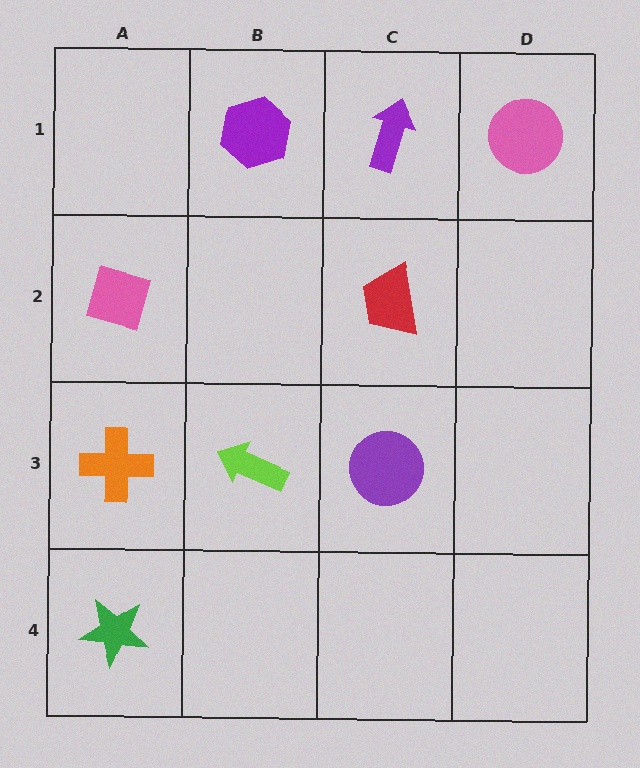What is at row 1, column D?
A pink circle.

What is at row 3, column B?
A lime arrow.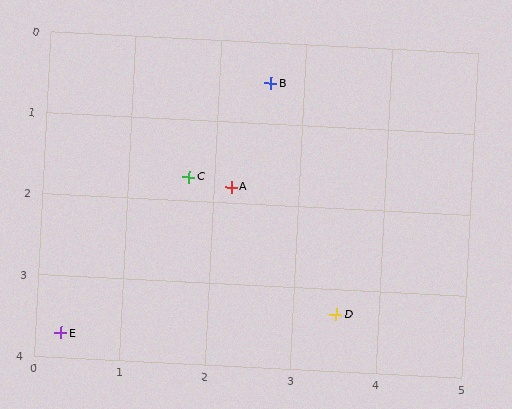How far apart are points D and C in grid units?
Points D and C are about 2.4 grid units apart.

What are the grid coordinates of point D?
Point D is at approximately (3.5, 3.3).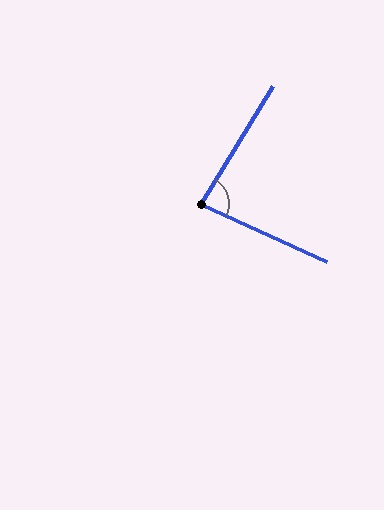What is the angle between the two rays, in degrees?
Approximately 83 degrees.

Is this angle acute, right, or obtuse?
It is acute.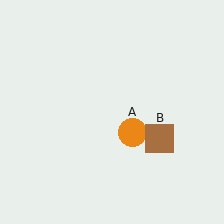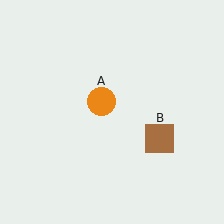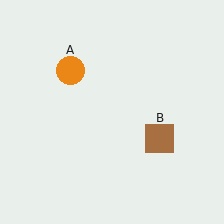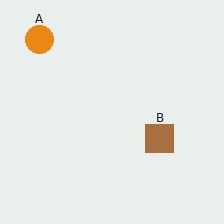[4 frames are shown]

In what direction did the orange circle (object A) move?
The orange circle (object A) moved up and to the left.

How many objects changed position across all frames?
1 object changed position: orange circle (object A).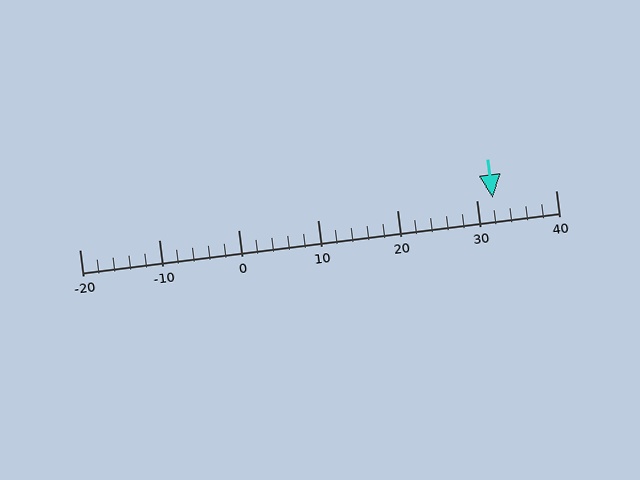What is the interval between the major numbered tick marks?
The major tick marks are spaced 10 units apart.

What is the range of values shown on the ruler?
The ruler shows values from -20 to 40.